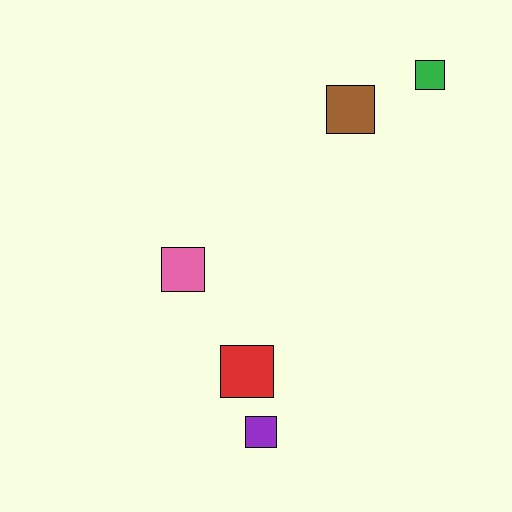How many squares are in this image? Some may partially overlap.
There are 5 squares.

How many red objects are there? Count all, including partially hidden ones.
There is 1 red object.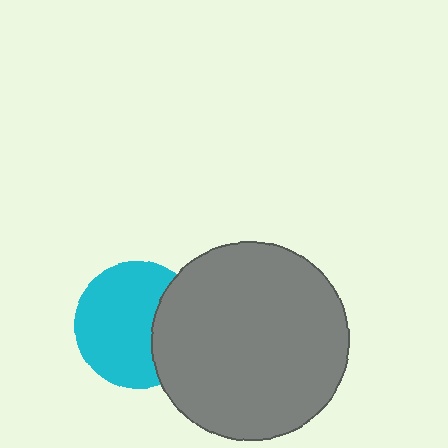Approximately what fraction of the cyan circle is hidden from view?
Roughly 31% of the cyan circle is hidden behind the gray circle.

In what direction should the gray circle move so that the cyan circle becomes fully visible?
The gray circle should move right. That is the shortest direction to clear the overlap and leave the cyan circle fully visible.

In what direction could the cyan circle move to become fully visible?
The cyan circle could move left. That would shift it out from behind the gray circle entirely.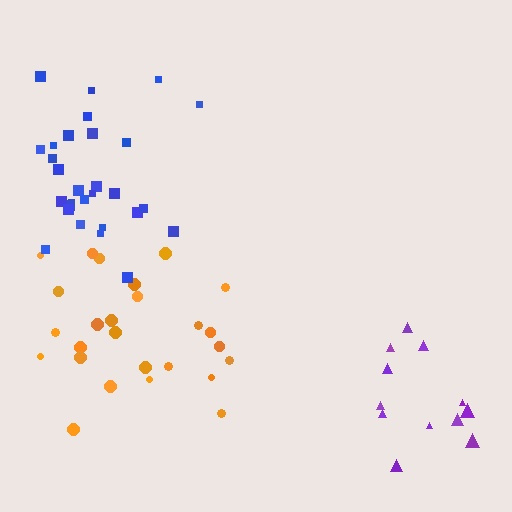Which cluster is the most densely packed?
Blue.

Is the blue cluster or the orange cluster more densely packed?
Blue.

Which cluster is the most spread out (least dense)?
Purple.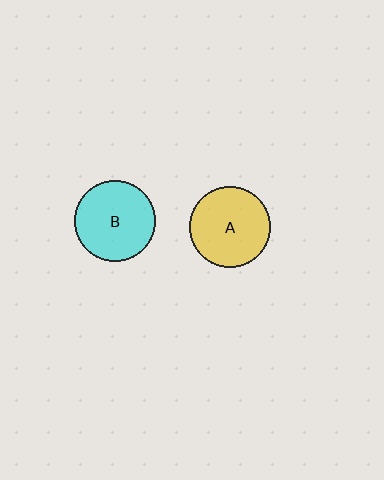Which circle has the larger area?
Circle B (cyan).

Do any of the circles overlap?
No, none of the circles overlap.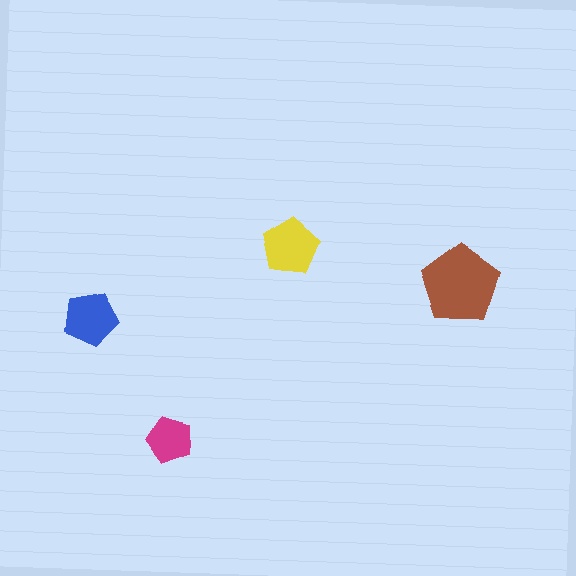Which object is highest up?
The yellow pentagon is topmost.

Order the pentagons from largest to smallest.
the brown one, the yellow one, the blue one, the magenta one.